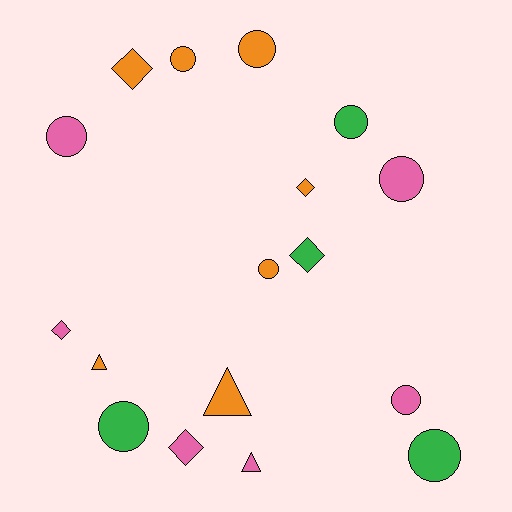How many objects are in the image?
There are 17 objects.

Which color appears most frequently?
Orange, with 7 objects.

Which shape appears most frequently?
Circle, with 9 objects.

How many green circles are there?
There are 3 green circles.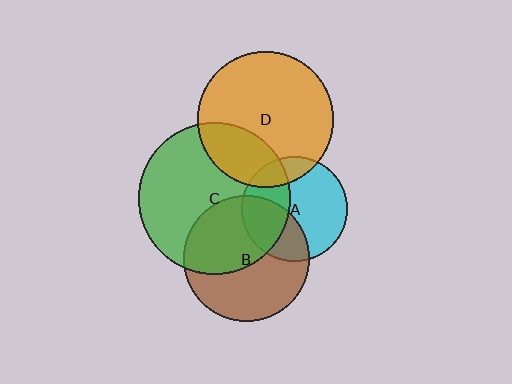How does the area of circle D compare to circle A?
Approximately 1.7 times.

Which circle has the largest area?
Circle C (green).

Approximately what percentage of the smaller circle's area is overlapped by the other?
Approximately 35%.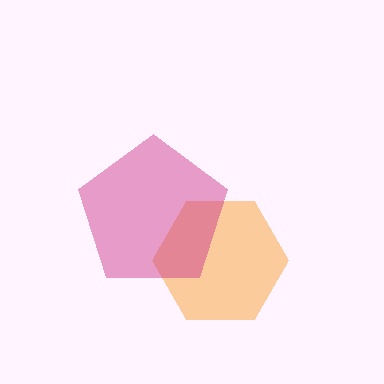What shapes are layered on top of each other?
The layered shapes are: an orange hexagon, a magenta pentagon.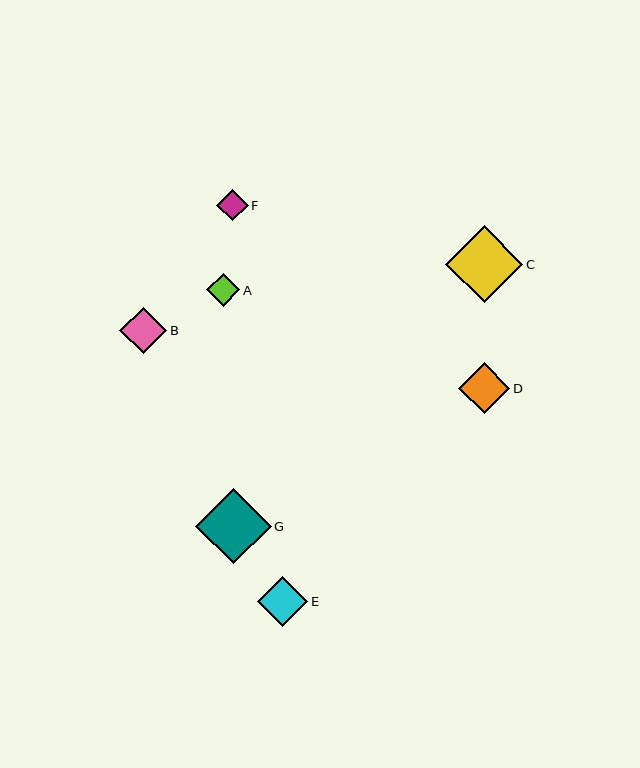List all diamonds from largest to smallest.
From largest to smallest: C, G, D, E, B, A, F.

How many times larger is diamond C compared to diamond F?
Diamond C is approximately 2.5 times the size of diamond F.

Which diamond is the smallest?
Diamond F is the smallest with a size of approximately 31 pixels.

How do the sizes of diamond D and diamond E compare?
Diamond D and diamond E are approximately the same size.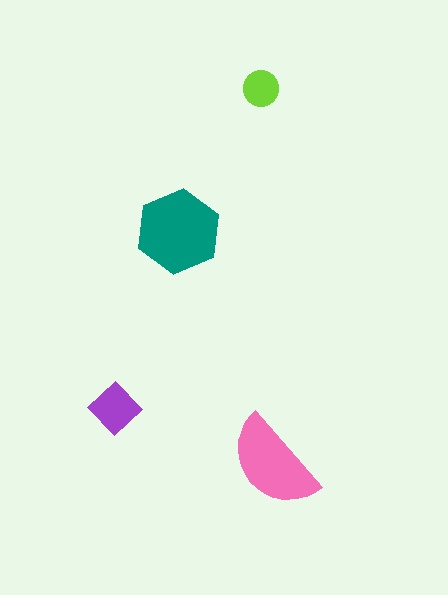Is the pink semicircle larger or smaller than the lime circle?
Larger.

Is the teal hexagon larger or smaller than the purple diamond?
Larger.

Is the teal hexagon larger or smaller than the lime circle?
Larger.